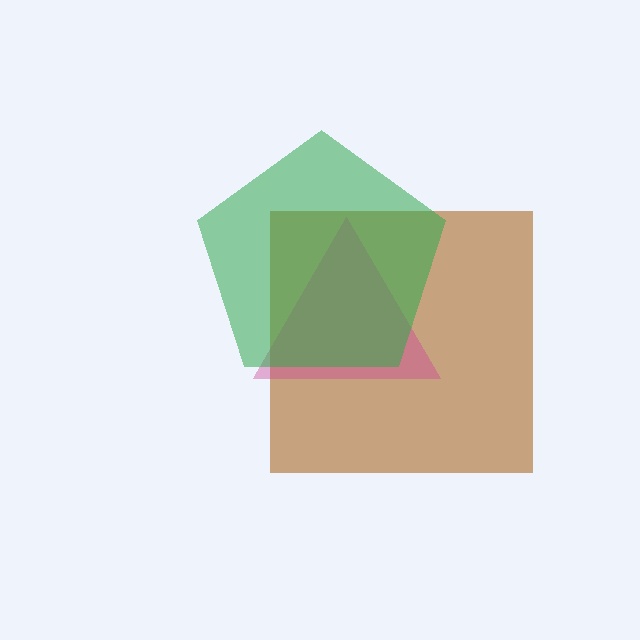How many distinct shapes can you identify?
There are 3 distinct shapes: a brown square, a magenta triangle, a green pentagon.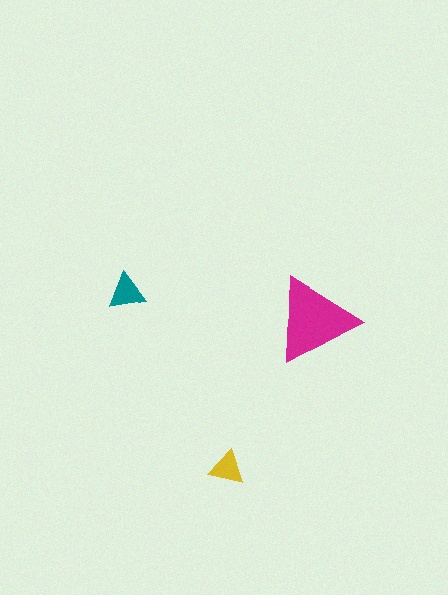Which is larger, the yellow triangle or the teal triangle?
The teal one.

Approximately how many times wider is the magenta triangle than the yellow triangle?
About 2.5 times wider.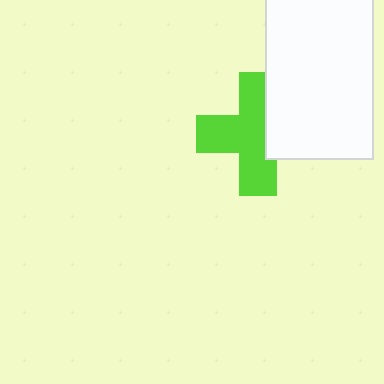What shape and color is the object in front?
The object in front is a white rectangle.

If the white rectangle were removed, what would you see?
You would see the complete lime cross.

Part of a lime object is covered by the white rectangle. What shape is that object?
It is a cross.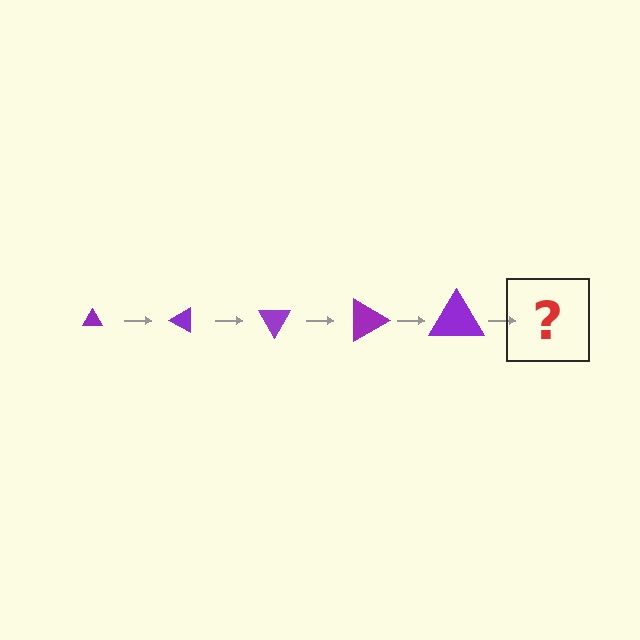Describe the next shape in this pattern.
It should be a triangle, larger than the previous one and rotated 150 degrees from the start.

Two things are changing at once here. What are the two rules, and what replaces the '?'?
The two rules are that the triangle grows larger each step and it rotates 30 degrees each step. The '?' should be a triangle, larger than the previous one and rotated 150 degrees from the start.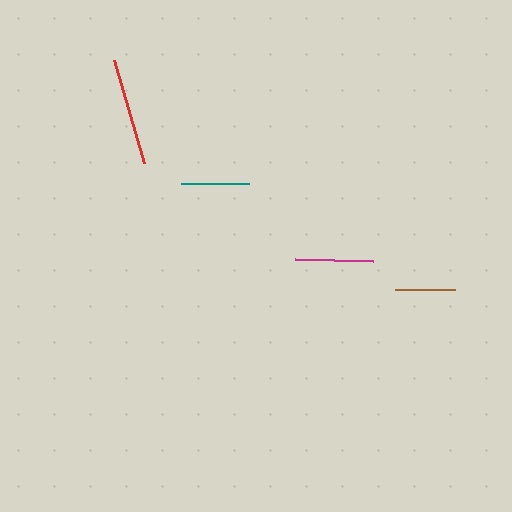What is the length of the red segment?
The red segment is approximately 107 pixels long.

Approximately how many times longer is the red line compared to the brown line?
The red line is approximately 1.8 times the length of the brown line.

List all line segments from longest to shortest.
From longest to shortest: red, magenta, teal, brown.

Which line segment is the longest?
The red line is the longest at approximately 107 pixels.